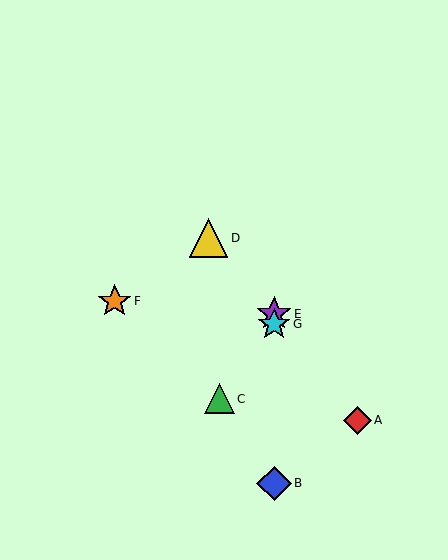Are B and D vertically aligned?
No, B is at x≈274 and D is at x≈209.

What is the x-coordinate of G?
Object G is at x≈274.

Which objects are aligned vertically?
Objects B, E, G are aligned vertically.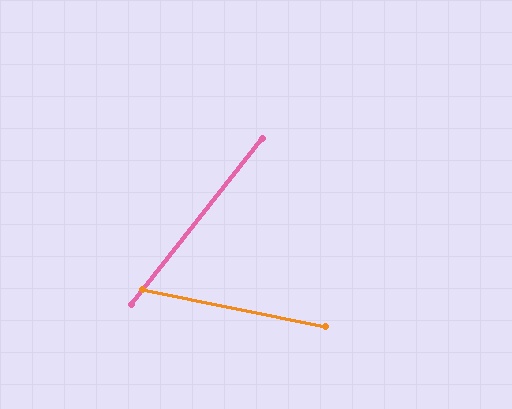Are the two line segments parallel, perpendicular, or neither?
Neither parallel nor perpendicular — they differ by about 63°.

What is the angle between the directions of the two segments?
Approximately 63 degrees.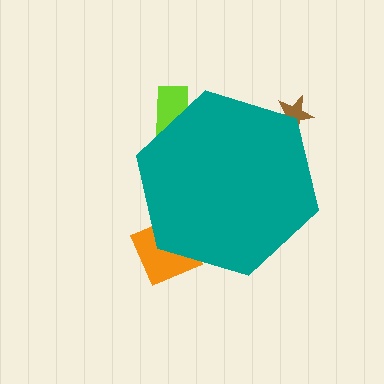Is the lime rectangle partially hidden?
Yes, the lime rectangle is partially hidden behind the teal hexagon.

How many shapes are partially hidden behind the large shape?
3 shapes are partially hidden.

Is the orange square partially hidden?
Yes, the orange square is partially hidden behind the teal hexagon.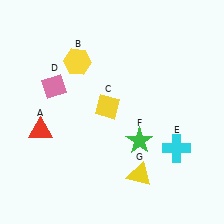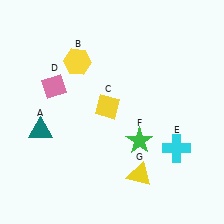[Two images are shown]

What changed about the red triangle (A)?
In Image 1, A is red. In Image 2, it changed to teal.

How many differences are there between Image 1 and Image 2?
There is 1 difference between the two images.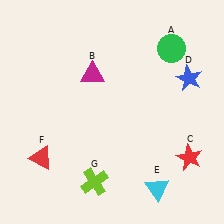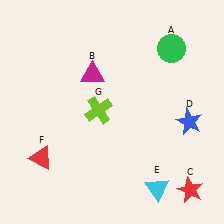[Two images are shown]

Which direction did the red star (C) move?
The red star (C) moved down.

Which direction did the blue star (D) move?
The blue star (D) moved down.